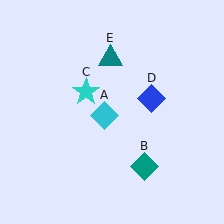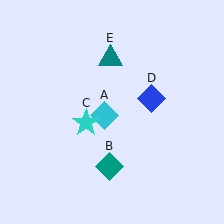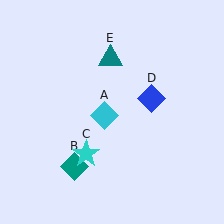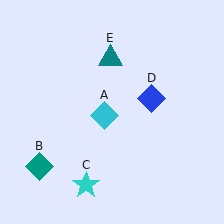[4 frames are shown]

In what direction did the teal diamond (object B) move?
The teal diamond (object B) moved left.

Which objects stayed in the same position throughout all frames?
Cyan diamond (object A) and blue diamond (object D) and teal triangle (object E) remained stationary.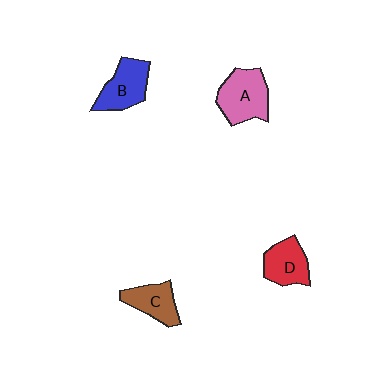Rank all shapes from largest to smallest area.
From largest to smallest: A (pink), B (blue), D (red), C (brown).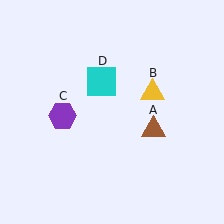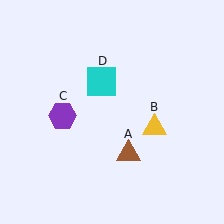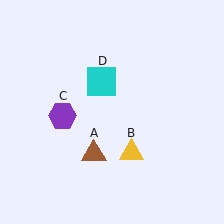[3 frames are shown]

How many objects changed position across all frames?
2 objects changed position: brown triangle (object A), yellow triangle (object B).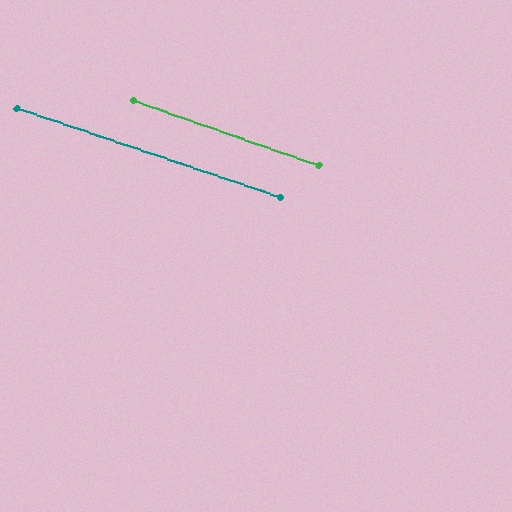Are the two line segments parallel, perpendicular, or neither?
Parallel — their directions differ by only 0.6°.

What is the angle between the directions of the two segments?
Approximately 1 degree.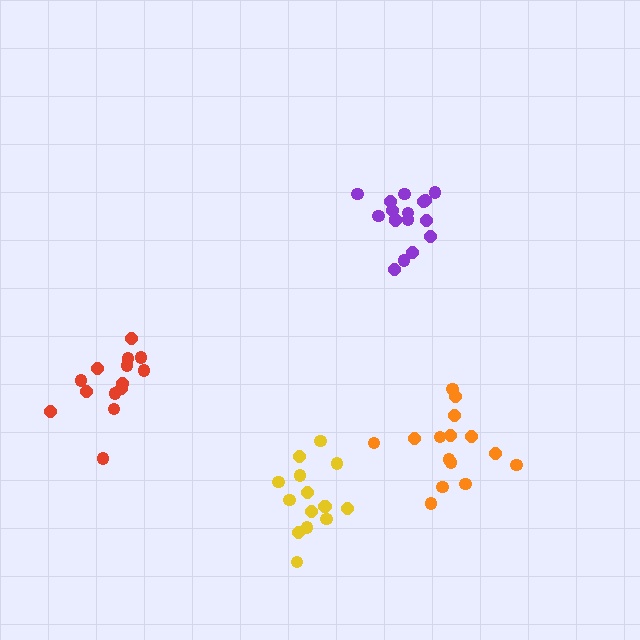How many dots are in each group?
Group 1: 15 dots, Group 2: 15 dots, Group 3: 14 dots, Group 4: 17 dots (61 total).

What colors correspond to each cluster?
The clusters are colored: yellow, orange, red, purple.